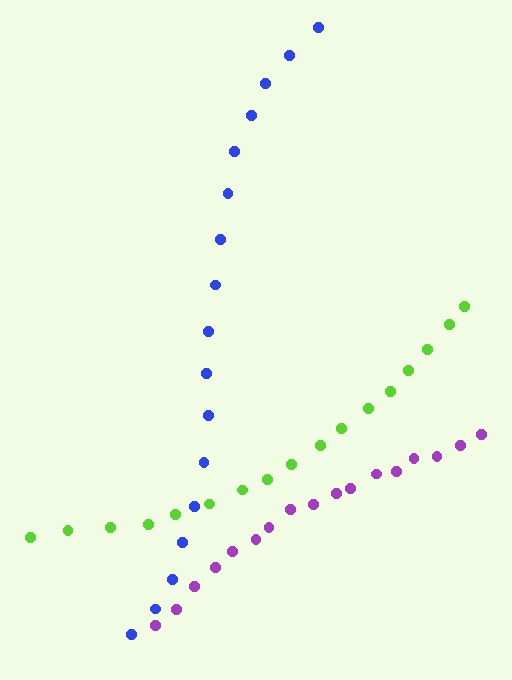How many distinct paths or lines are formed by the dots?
There are 3 distinct paths.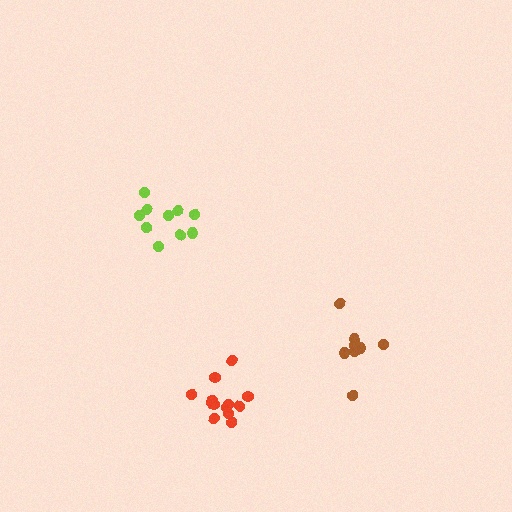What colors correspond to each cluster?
The clusters are colored: red, brown, lime.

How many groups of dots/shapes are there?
There are 3 groups.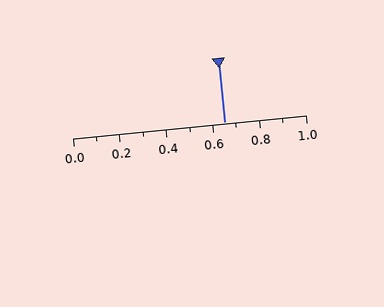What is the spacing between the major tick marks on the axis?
The major ticks are spaced 0.2 apart.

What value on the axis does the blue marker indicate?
The marker indicates approximately 0.65.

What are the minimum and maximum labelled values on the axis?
The axis runs from 0.0 to 1.0.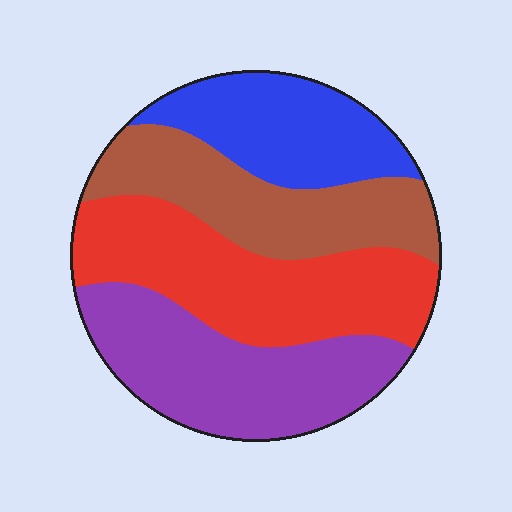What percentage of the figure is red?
Red covers about 30% of the figure.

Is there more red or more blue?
Red.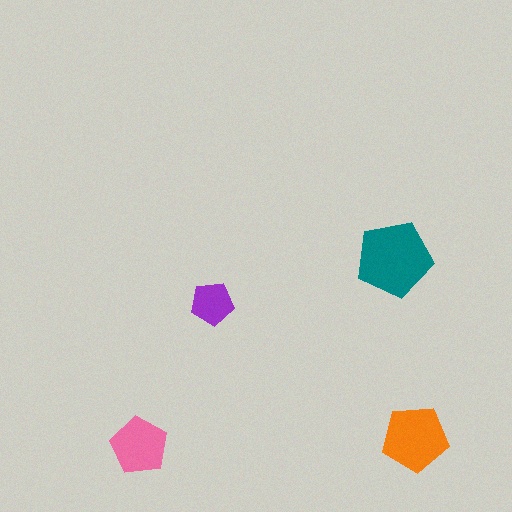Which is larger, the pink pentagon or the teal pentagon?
The teal one.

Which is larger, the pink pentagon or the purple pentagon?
The pink one.